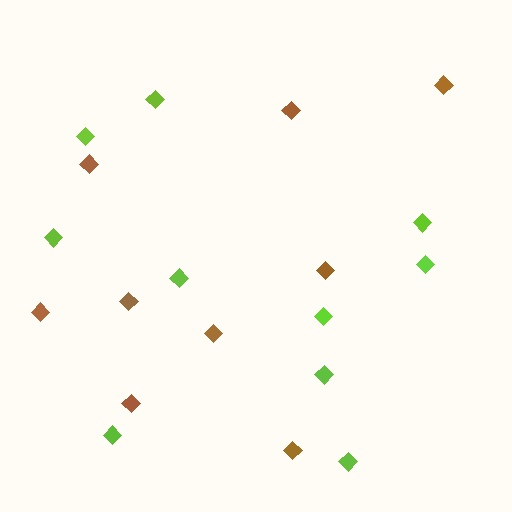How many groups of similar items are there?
There are 2 groups: one group of lime diamonds (10) and one group of brown diamonds (9).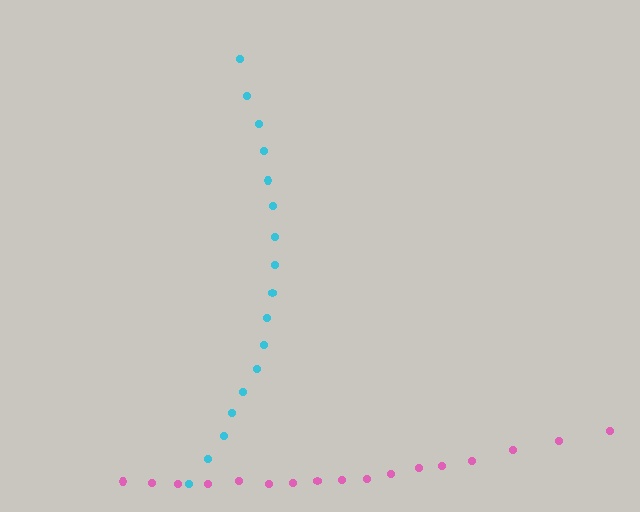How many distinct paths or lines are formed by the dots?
There are 2 distinct paths.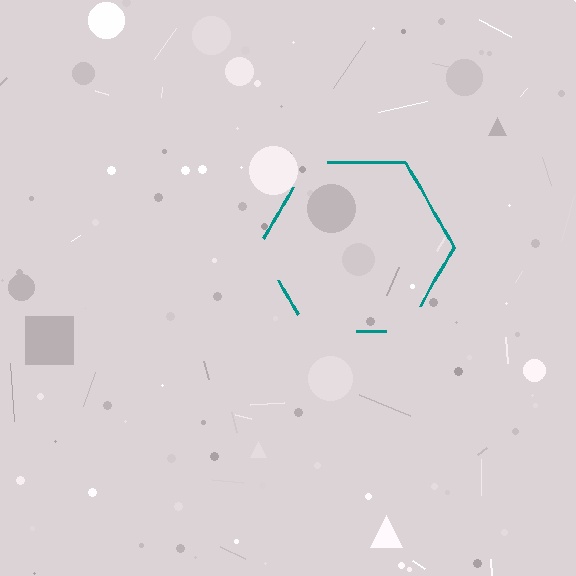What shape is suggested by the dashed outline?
The dashed outline suggests a hexagon.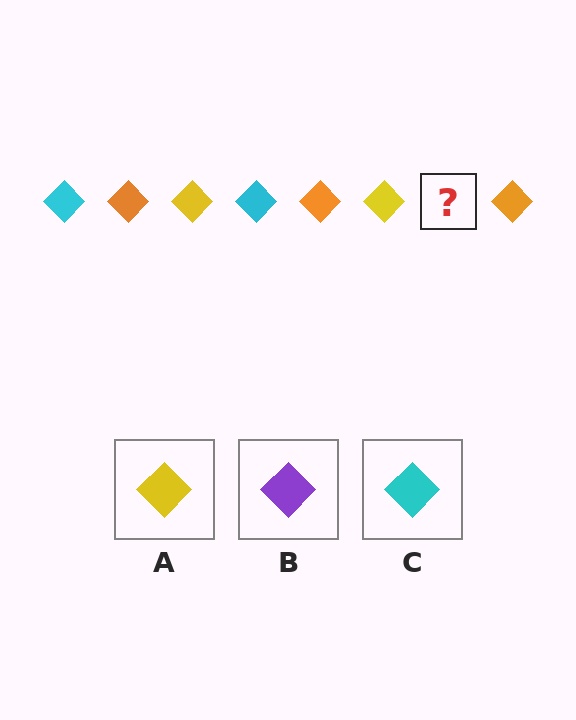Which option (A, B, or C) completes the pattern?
C.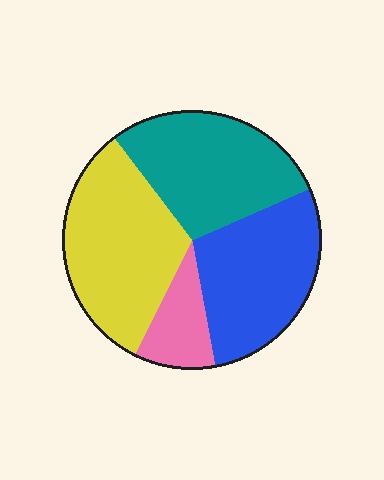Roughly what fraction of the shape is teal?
Teal takes up between a sixth and a third of the shape.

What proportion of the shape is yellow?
Yellow takes up between a quarter and a half of the shape.